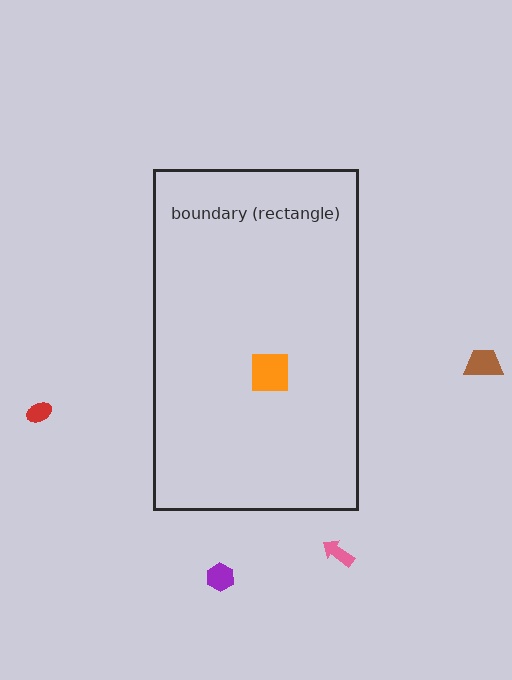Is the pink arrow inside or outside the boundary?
Outside.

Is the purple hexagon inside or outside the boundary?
Outside.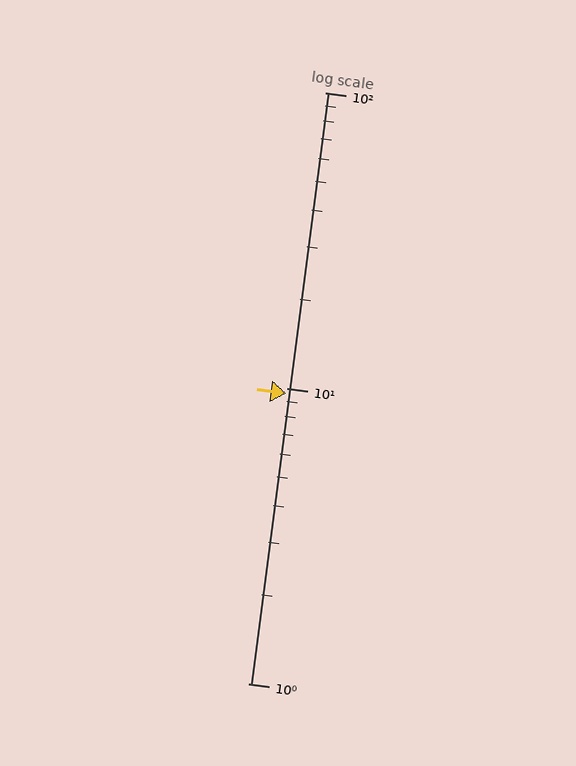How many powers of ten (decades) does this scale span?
The scale spans 2 decades, from 1 to 100.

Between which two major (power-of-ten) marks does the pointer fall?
The pointer is between 1 and 10.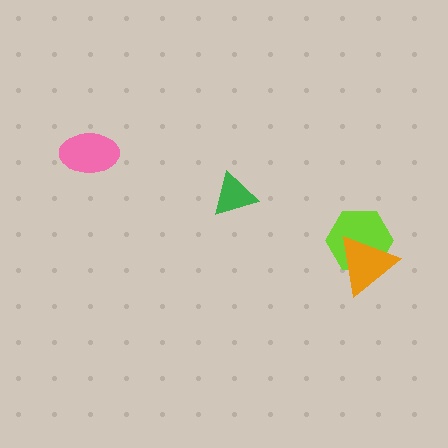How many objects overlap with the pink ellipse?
0 objects overlap with the pink ellipse.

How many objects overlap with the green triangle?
0 objects overlap with the green triangle.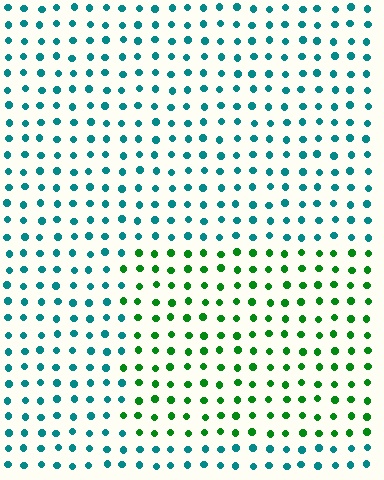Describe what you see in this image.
The image is filled with small teal elements in a uniform arrangement. A rectangle-shaped region is visible where the elements are tinted to a slightly different hue, forming a subtle color boundary.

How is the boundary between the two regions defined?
The boundary is defined purely by a slight shift in hue (about 53 degrees). Spacing, size, and orientation are identical on both sides.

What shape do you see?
I see a rectangle.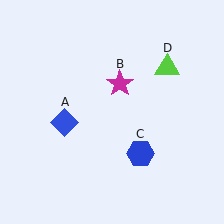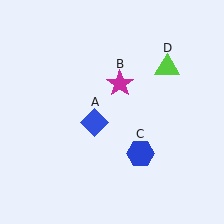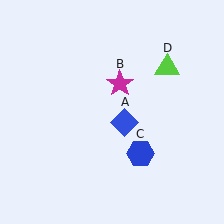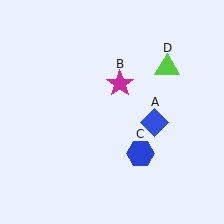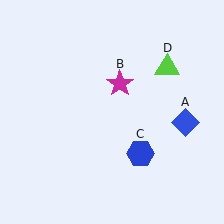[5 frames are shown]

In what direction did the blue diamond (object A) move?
The blue diamond (object A) moved right.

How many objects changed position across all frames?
1 object changed position: blue diamond (object A).